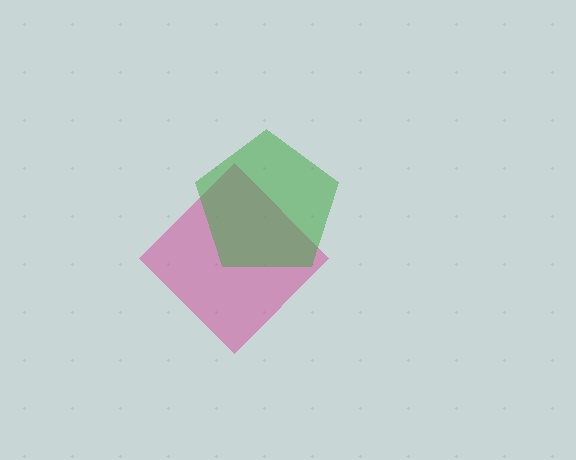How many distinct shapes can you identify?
There are 2 distinct shapes: a magenta diamond, a green pentagon.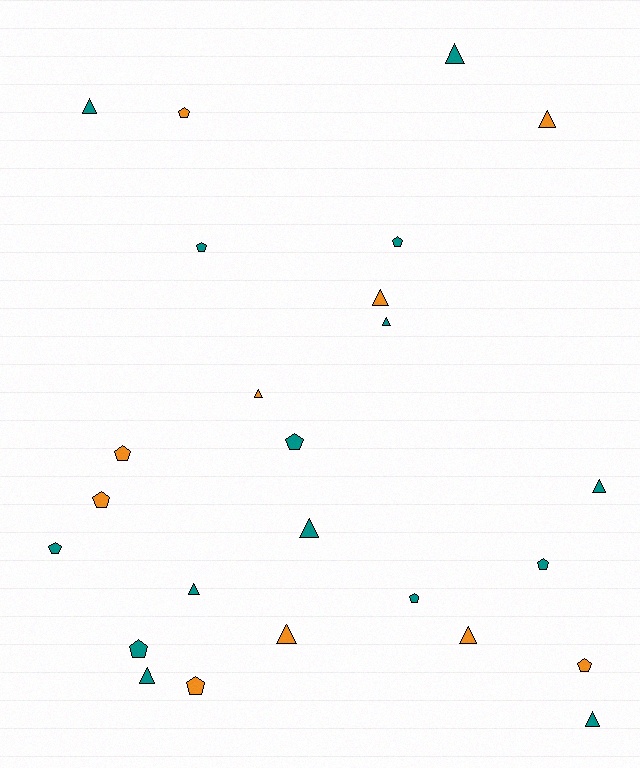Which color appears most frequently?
Teal, with 15 objects.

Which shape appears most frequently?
Triangle, with 13 objects.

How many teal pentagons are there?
There are 7 teal pentagons.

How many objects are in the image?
There are 25 objects.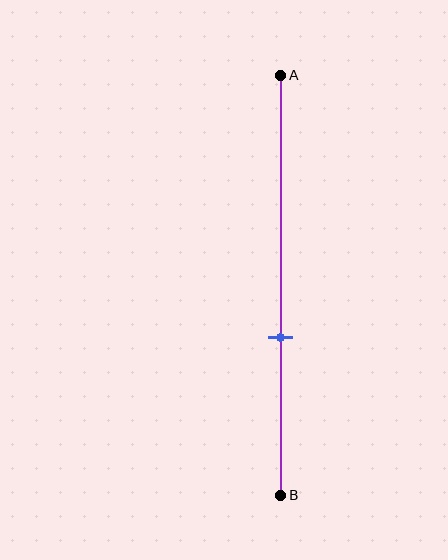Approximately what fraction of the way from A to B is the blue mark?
The blue mark is approximately 60% of the way from A to B.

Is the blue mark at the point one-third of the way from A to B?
No, the mark is at about 60% from A, not at the 33% one-third point.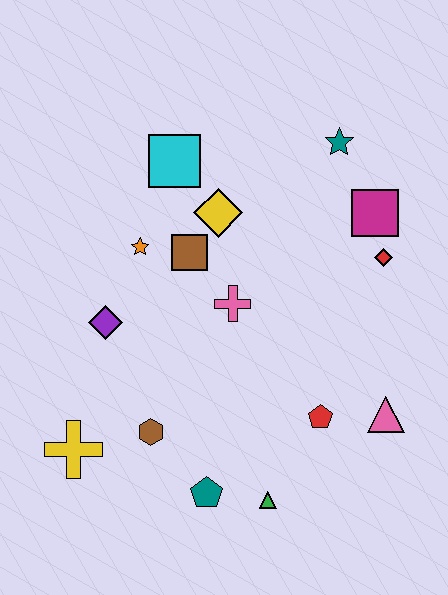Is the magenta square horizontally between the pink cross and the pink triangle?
Yes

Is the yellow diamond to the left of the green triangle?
Yes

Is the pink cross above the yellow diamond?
No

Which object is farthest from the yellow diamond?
The green triangle is farthest from the yellow diamond.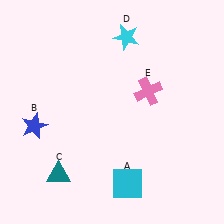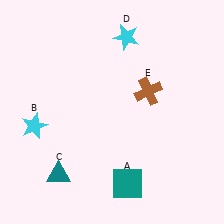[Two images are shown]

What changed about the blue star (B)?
In Image 1, B is blue. In Image 2, it changed to cyan.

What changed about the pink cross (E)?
In Image 1, E is pink. In Image 2, it changed to brown.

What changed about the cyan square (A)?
In Image 1, A is cyan. In Image 2, it changed to teal.